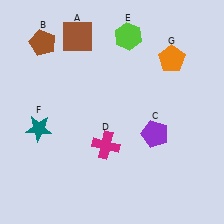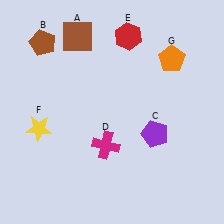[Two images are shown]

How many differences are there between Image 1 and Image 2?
There are 2 differences between the two images.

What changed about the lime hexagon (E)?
In Image 1, E is lime. In Image 2, it changed to red.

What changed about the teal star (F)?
In Image 1, F is teal. In Image 2, it changed to yellow.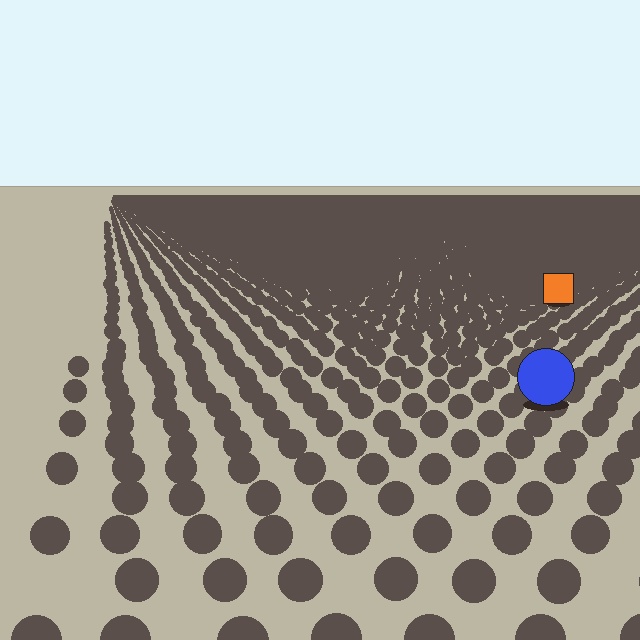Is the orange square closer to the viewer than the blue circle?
No. The blue circle is closer — you can tell from the texture gradient: the ground texture is coarser near it.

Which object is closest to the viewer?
The blue circle is closest. The texture marks near it are larger and more spread out.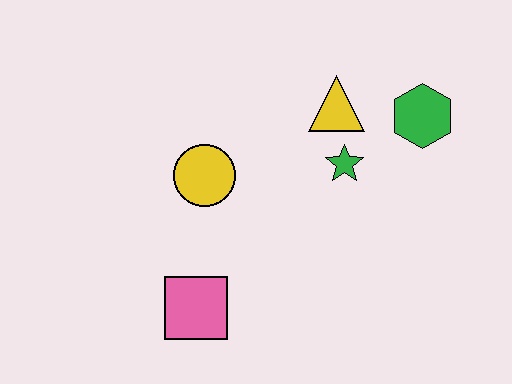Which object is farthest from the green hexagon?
The pink square is farthest from the green hexagon.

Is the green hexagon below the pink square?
No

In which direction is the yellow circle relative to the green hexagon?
The yellow circle is to the left of the green hexagon.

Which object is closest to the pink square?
The yellow circle is closest to the pink square.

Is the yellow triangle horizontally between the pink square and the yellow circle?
No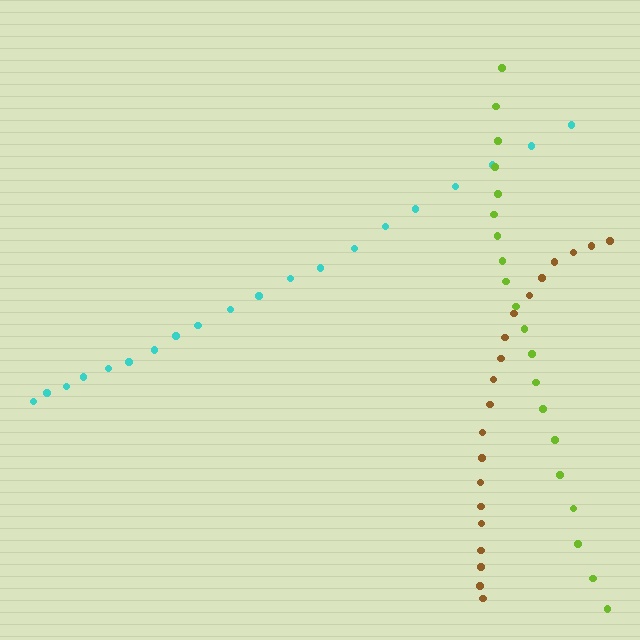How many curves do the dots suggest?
There are 3 distinct paths.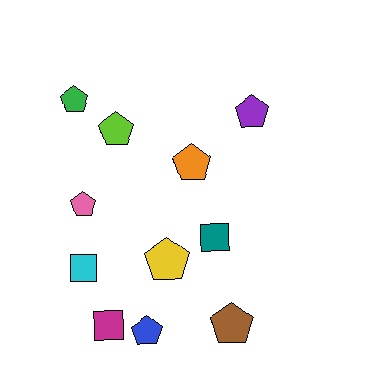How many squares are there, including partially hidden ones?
There are 3 squares.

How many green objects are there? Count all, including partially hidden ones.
There is 1 green object.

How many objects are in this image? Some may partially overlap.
There are 11 objects.